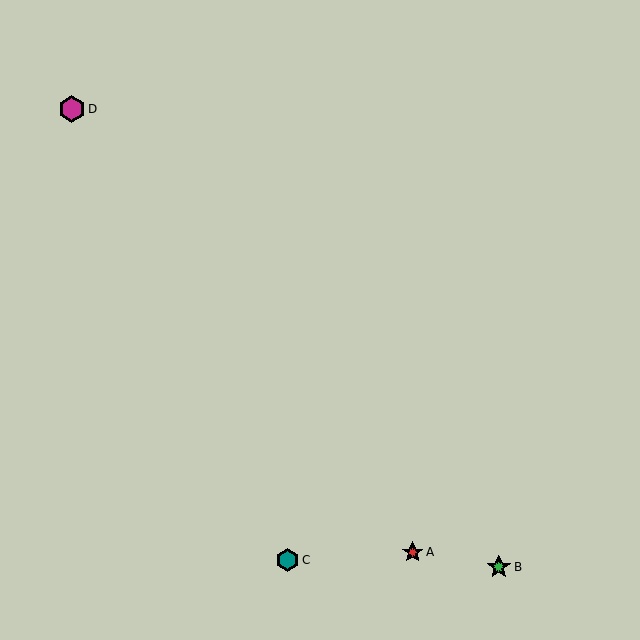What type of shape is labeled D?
Shape D is a magenta hexagon.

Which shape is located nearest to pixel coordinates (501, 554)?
The green star (labeled B) at (499, 567) is nearest to that location.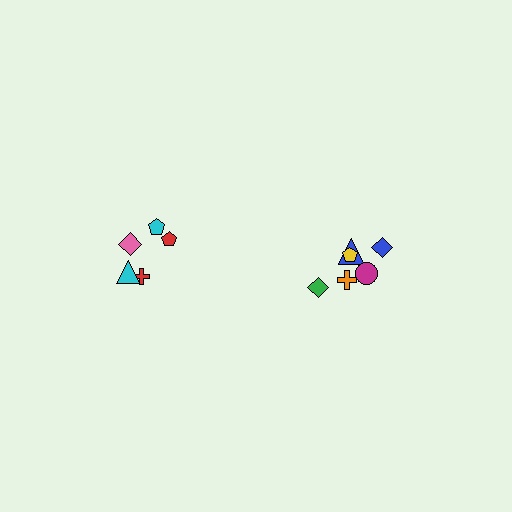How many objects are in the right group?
There are 7 objects.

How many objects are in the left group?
There are 5 objects.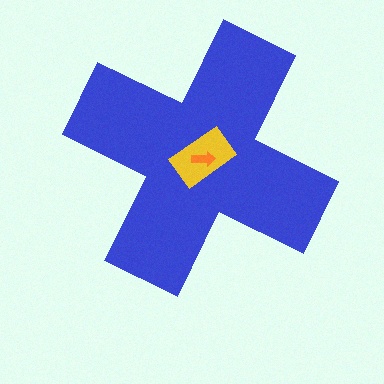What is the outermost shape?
The blue cross.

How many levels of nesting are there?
3.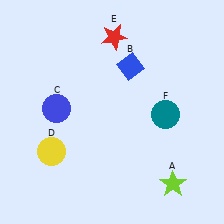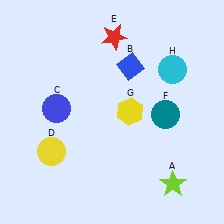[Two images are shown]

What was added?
A yellow hexagon (G), a cyan circle (H) were added in Image 2.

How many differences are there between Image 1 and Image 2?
There are 2 differences between the two images.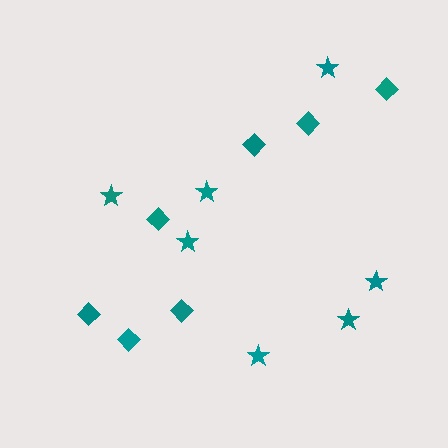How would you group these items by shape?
There are 2 groups: one group of diamonds (7) and one group of stars (7).